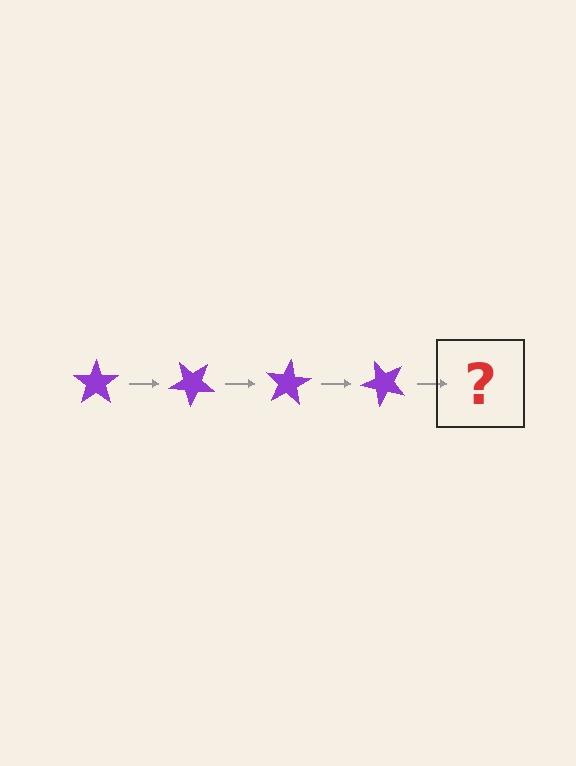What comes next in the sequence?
The next element should be a purple star rotated 160 degrees.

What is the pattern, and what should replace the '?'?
The pattern is that the star rotates 40 degrees each step. The '?' should be a purple star rotated 160 degrees.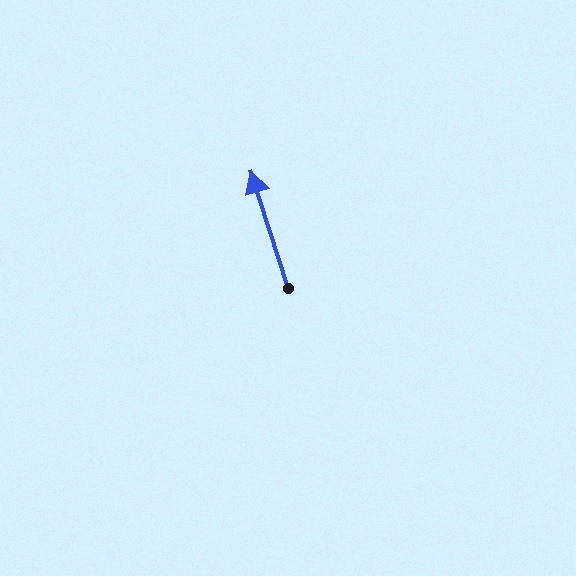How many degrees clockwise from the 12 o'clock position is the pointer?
Approximately 342 degrees.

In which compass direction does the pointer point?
North.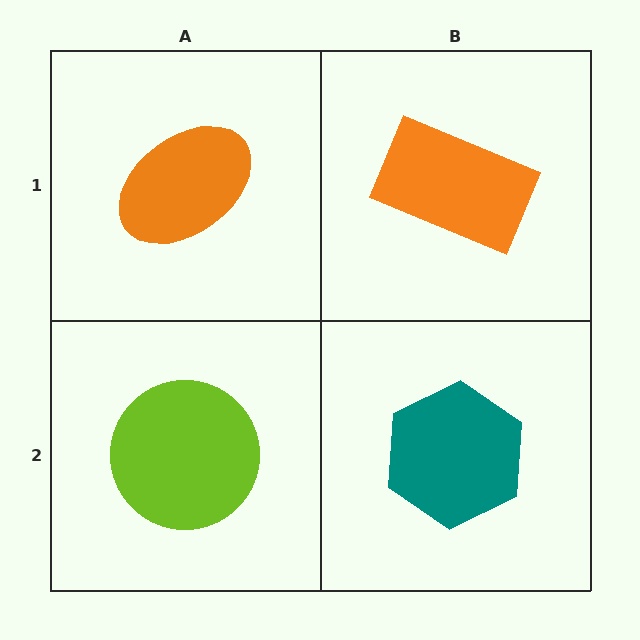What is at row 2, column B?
A teal hexagon.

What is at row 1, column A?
An orange ellipse.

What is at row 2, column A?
A lime circle.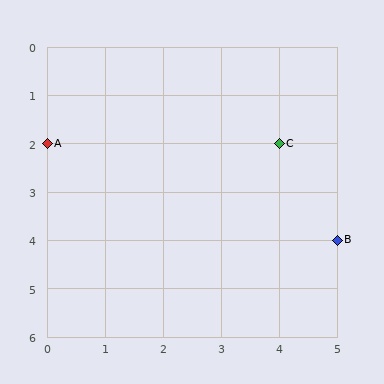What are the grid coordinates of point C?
Point C is at grid coordinates (4, 2).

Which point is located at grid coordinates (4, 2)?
Point C is at (4, 2).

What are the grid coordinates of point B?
Point B is at grid coordinates (5, 4).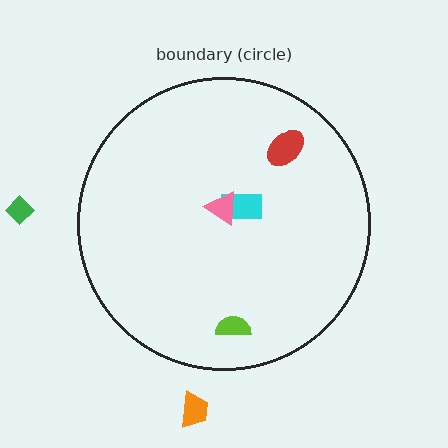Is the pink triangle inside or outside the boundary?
Inside.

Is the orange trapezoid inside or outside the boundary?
Outside.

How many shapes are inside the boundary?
4 inside, 2 outside.